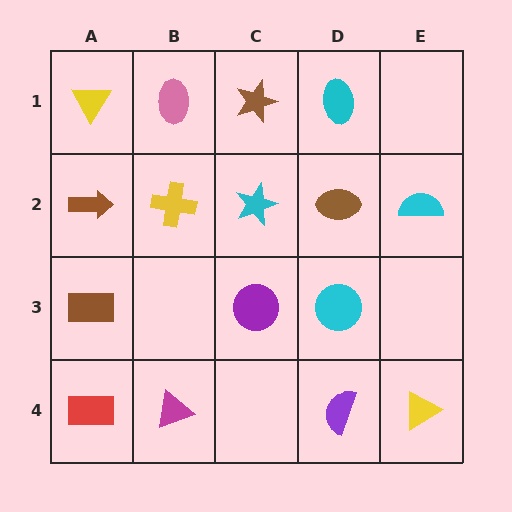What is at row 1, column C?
A brown star.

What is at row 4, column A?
A red rectangle.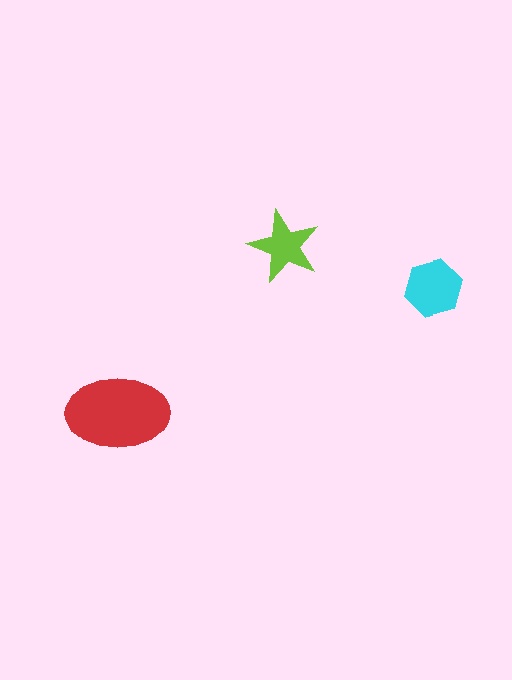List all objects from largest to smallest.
The red ellipse, the cyan hexagon, the lime star.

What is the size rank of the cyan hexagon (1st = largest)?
2nd.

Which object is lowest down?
The red ellipse is bottommost.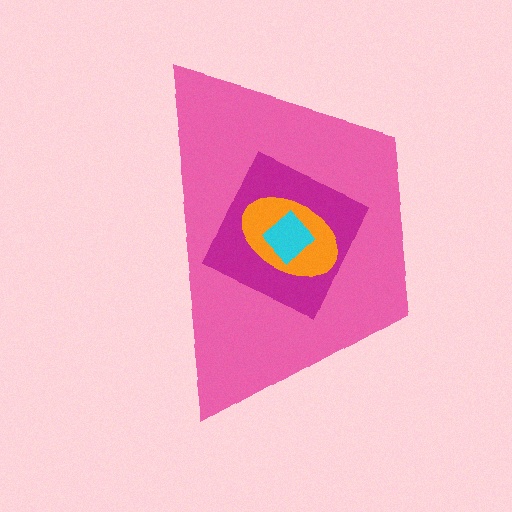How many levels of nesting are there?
4.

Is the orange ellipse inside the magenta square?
Yes.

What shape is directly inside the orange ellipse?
The cyan diamond.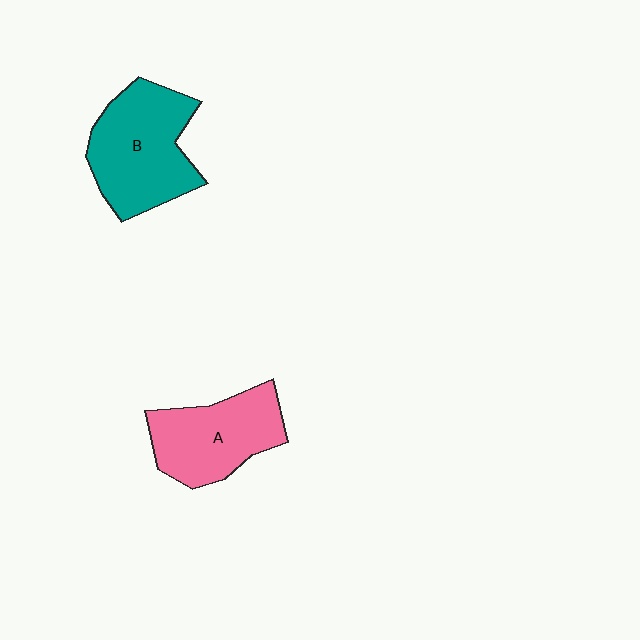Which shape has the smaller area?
Shape A (pink).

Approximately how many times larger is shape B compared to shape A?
Approximately 1.2 times.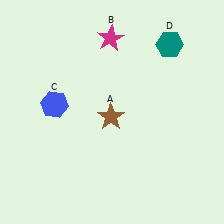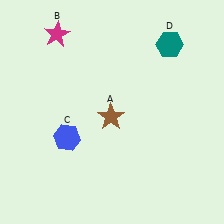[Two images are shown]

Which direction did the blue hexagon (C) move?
The blue hexagon (C) moved down.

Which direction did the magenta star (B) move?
The magenta star (B) moved left.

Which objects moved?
The objects that moved are: the magenta star (B), the blue hexagon (C).